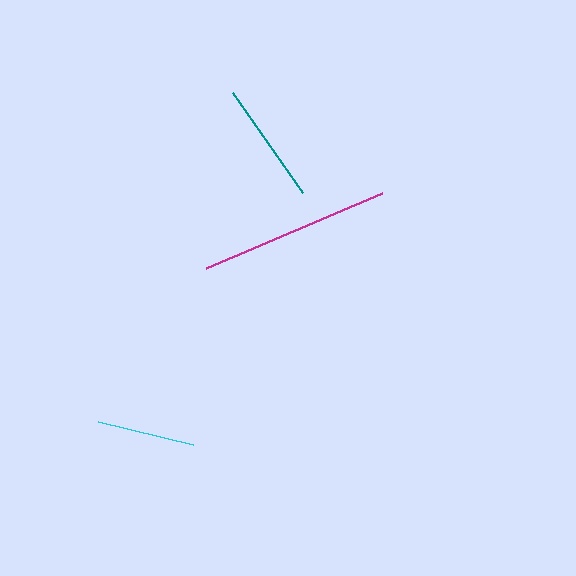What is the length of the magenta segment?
The magenta segment is approximately 192 pixels long.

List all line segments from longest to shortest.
From longest to shortest: magenta, teal, cyan.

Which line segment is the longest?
The magenta line is the longest at approximately 192 pixels.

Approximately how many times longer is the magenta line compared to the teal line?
The magenta line is approximately 1.6 times the length of the teal line.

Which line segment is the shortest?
The cyan line is the shortest at approximately 98 pixels.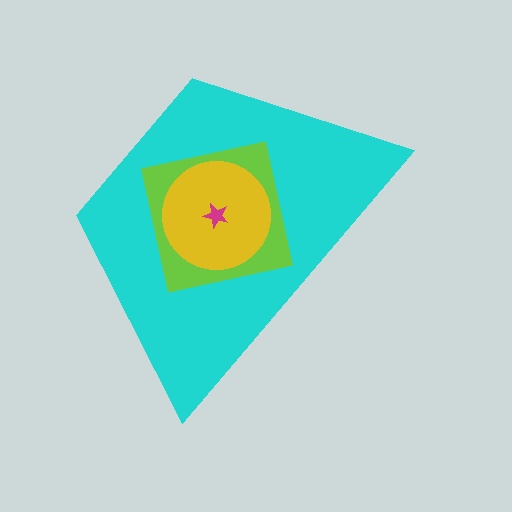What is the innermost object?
The magenta star.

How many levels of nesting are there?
4.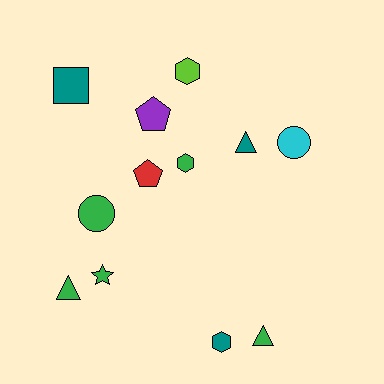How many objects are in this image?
There are 12 objects.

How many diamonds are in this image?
There are no diamonds.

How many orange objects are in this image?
There are no orange objects.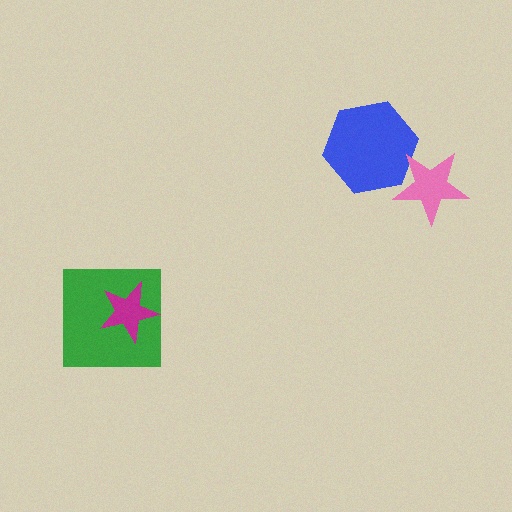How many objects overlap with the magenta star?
1 object overlaps with the magenta star.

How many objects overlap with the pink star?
1 object overlaps with the pink star.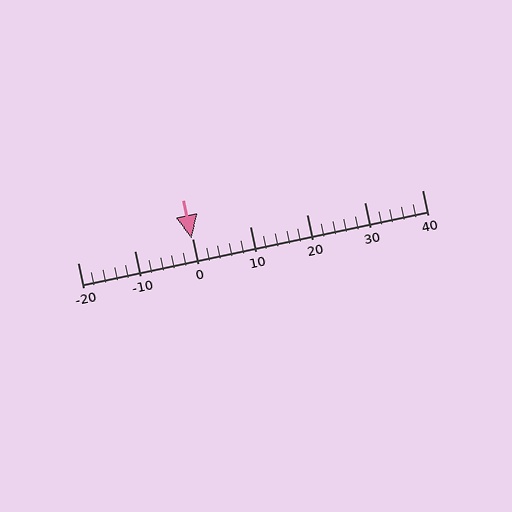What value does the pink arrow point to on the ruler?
The pink arrow points to approximately 0.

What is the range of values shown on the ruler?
The ruler shows values from -20 to 40.